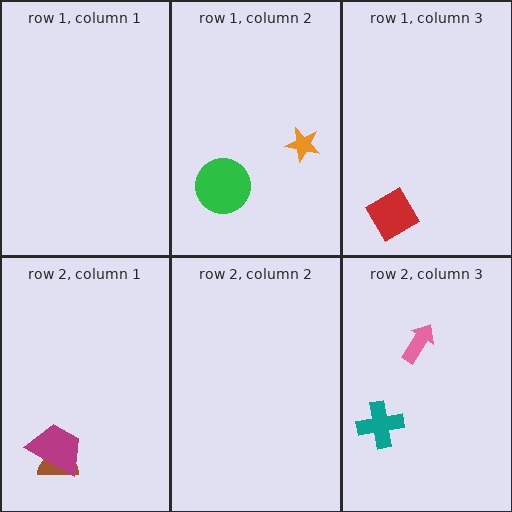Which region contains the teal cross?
The row 2, column 3 region.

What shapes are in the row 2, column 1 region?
The brown semicircle, the magenta trapezoid.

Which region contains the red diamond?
The row 1, column 3 region.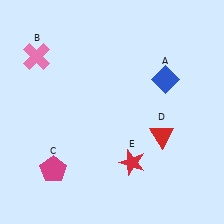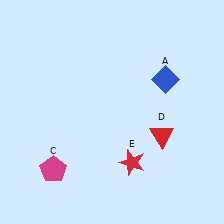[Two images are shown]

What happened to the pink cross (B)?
The pink cross (B) was removed in Image 2. It was in the top-left area of Image 1.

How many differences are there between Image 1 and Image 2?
There is 1 difference between the two images.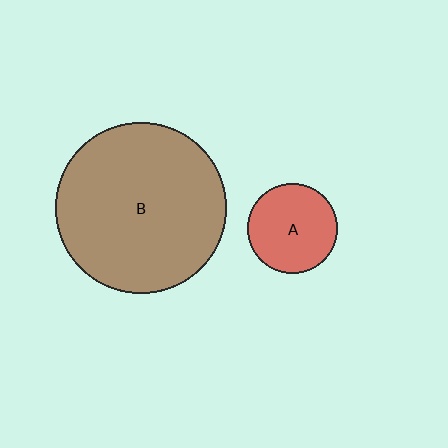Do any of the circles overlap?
No, none of the circles overlap.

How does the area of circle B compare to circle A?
Approximately 3.6 times.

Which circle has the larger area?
Circle B (brown).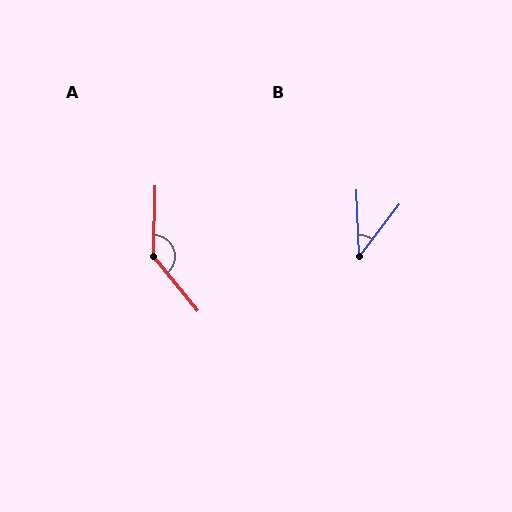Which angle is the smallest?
B, at approximately 39 degrees.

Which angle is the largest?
A, at approximately 140 degrees.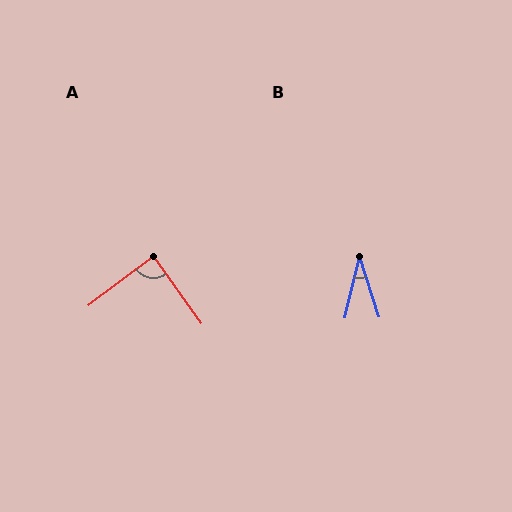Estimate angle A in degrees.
Approximately 88 degrees.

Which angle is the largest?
A, at approximately 88 degrees.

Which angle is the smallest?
B, at approximately 31 degrees.